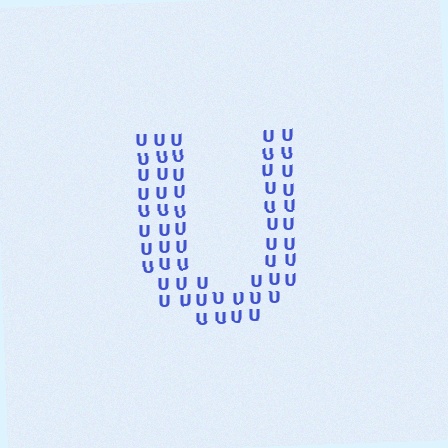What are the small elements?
The small elements are letter U's.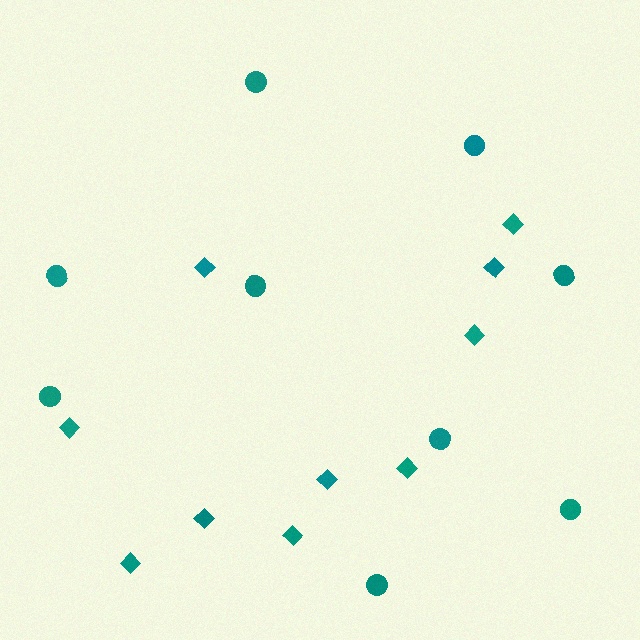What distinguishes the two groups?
There are 2 groups: one group of circles (9) and one group of diamonds (10).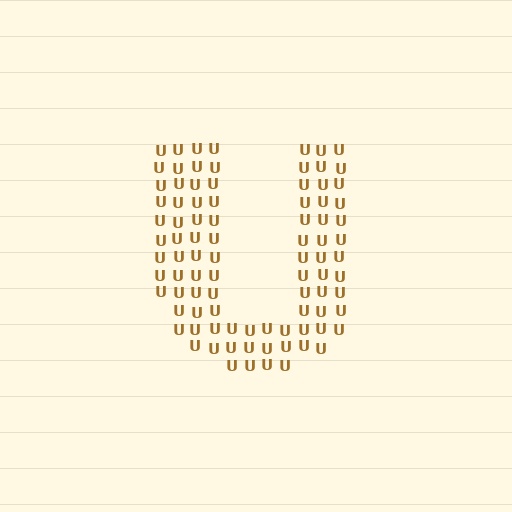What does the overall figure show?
The overall figure shows the letter U.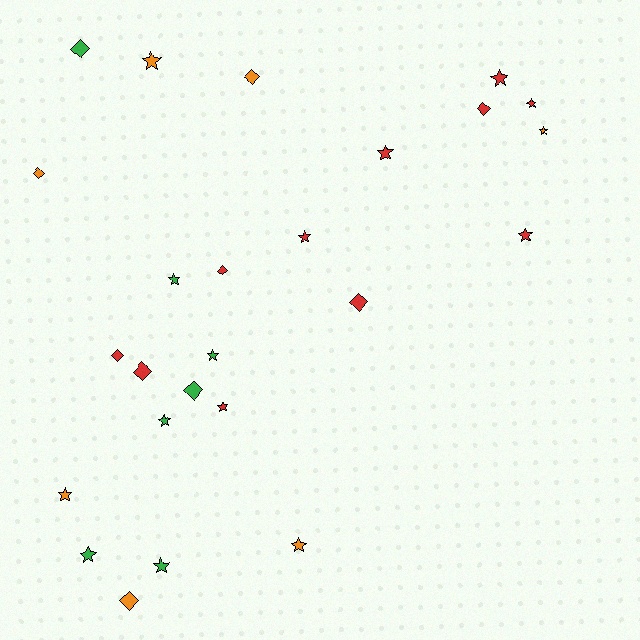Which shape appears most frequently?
Star, with 15 objects.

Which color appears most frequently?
Red, with 11 objects.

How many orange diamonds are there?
There are 3 orange diamonds.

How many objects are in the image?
There are 25 objects.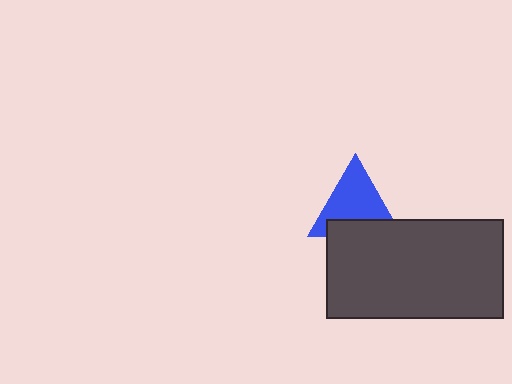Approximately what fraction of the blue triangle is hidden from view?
Roughly 32% of the blue triangle is hidden behind the dark gray rectangle.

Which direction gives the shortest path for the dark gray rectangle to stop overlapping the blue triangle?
Moving down gives the shortest separation.